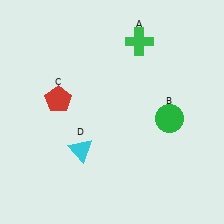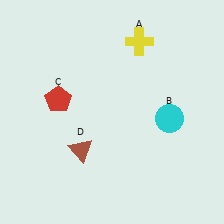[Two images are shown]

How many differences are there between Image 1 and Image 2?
There are 3 differences between the two images.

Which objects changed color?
A changed from green to yellow. B changed from green to cyan. D changed from cyan to brown.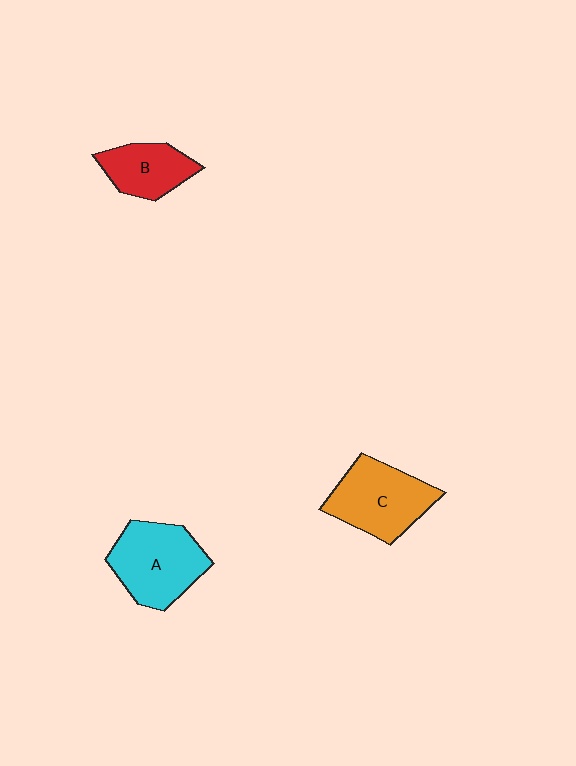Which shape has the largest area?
Shape A (cyan).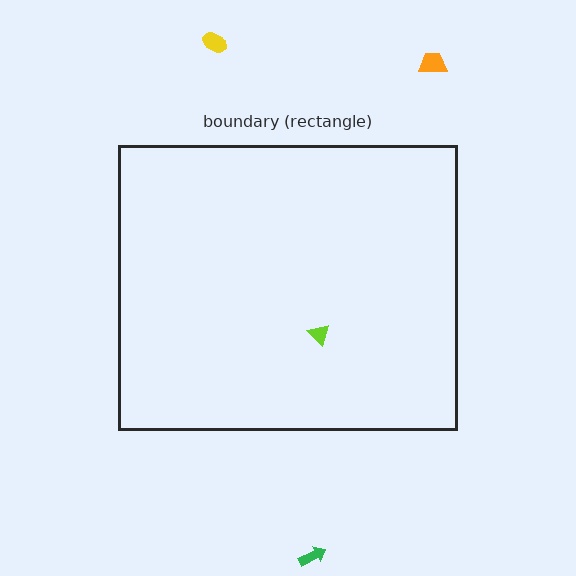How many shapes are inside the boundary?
1 inside, 3 outside.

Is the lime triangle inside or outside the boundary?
Inside.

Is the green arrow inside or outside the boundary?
Outside.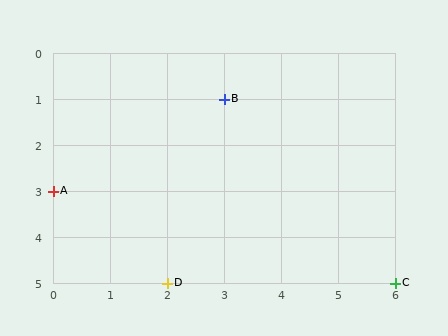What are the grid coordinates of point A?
Point A is at grid coordinates (0, 3).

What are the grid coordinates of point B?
Point B is at grid coordinates (3, 1).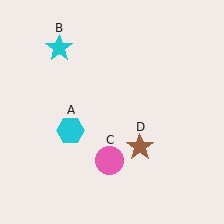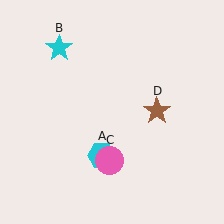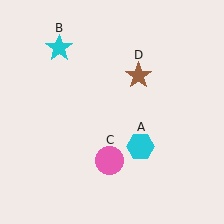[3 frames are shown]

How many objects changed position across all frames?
2 objects changed position: cyan hexagon (object A), brown star (object D).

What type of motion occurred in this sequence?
The cyan hexagon (object A), brown star (object D) rotated counterclockwise around the center of the scene.